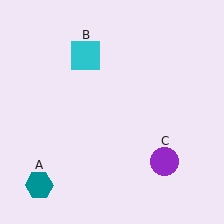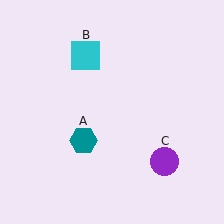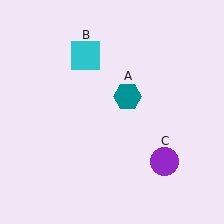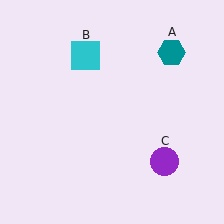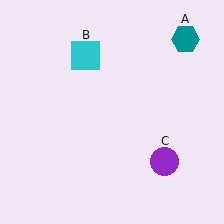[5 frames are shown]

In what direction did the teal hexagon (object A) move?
The teal hexagon (object A) moved up and to the right.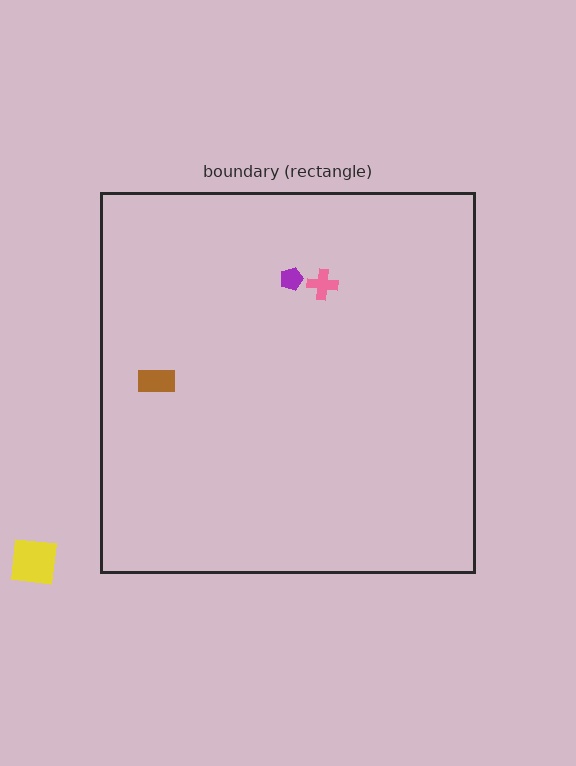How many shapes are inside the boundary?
3 inside, 1 outside.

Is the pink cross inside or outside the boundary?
Inside.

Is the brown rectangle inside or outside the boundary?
Inside.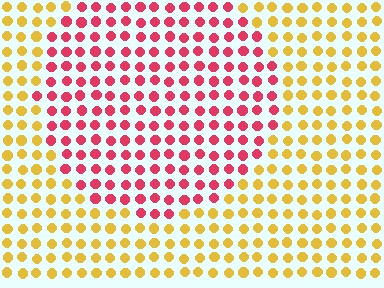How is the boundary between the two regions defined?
The boundary is defined purely by a slight shift in hue (about 62 degrees). Spacing, size, and orientation are identical on both sides.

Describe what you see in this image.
The image is filled with small yellow elements in a uniform arrangement. A circle-shaped region is visible where the elements are tinted to a slightly different hue, forming a subtle color boundary.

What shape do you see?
I see a circle.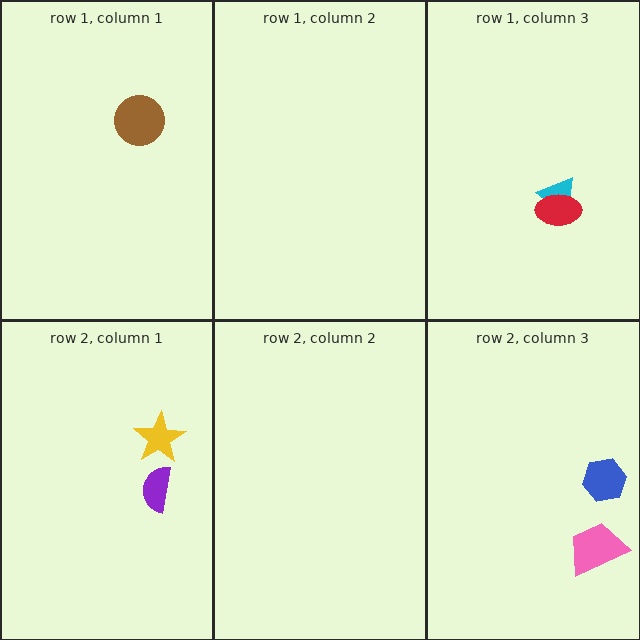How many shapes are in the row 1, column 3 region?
2.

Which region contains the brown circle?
The row 1, column 1 region.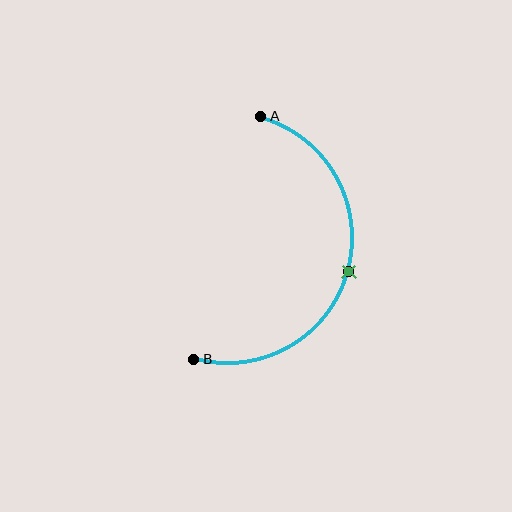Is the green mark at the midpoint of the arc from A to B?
Yes. The green mark lies on the arc at equal arc-length from both A and B — it is the arc midpoint.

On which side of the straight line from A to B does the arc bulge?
The arc bulges to the right of the straight line connecting A and B.